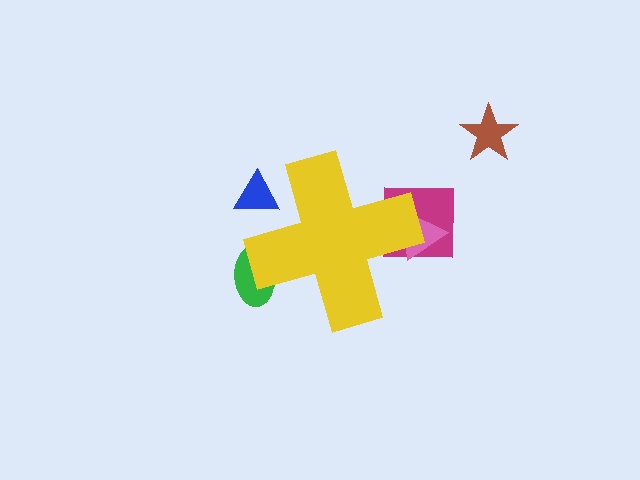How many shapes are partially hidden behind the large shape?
4 shapes are partially hidden.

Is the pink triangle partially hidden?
Yes, the pink triangle is partially hidden behind the yellow cross.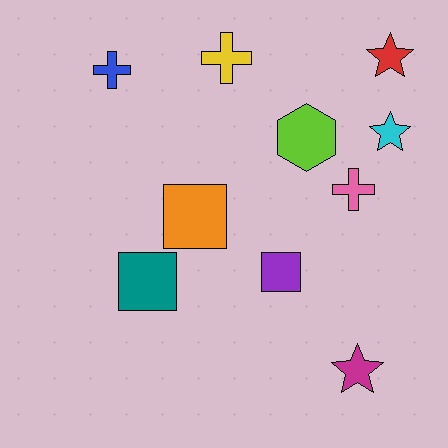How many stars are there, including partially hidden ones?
There are 3 stars.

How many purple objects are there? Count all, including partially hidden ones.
There is 1 purple object.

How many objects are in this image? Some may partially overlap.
There are 10 objects.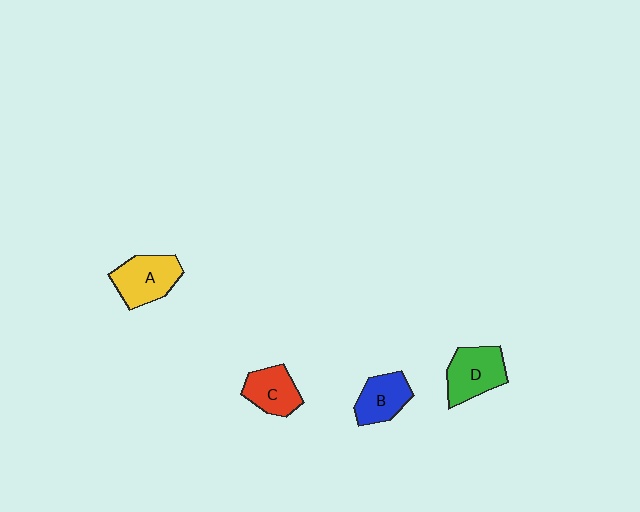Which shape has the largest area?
Shape D (green).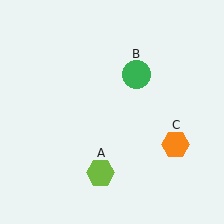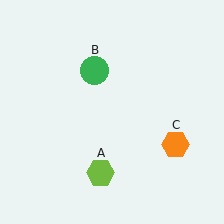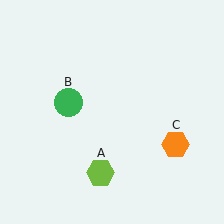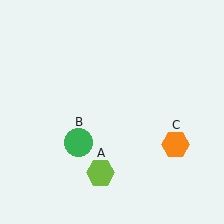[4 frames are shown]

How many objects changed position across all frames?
1 object changed position: green circle (object B).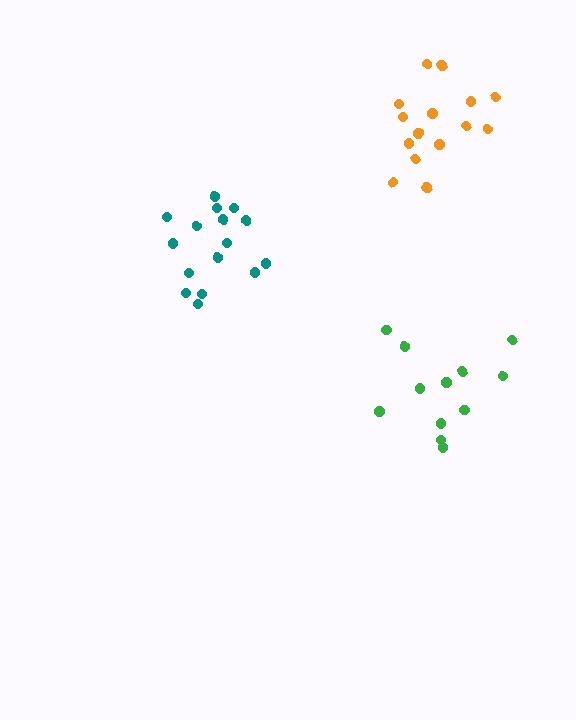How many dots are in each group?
Group 1: 15 dots, Group 2: 12 dots, Group 3: 16 dots (43 total).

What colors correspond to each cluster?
The clusters are colored: orange, green, teal.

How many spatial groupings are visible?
There are 3 spatial groupings.